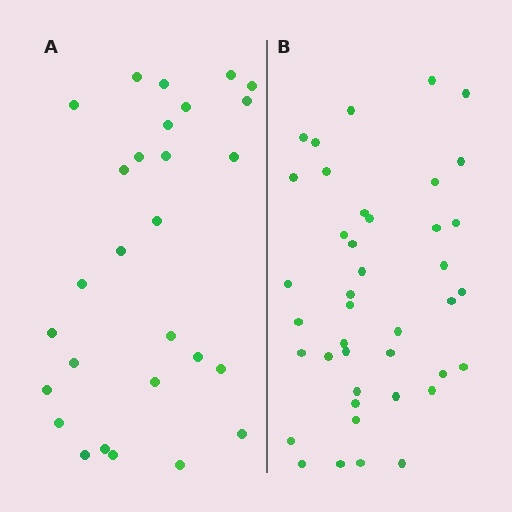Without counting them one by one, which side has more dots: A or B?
Region B (the right region) has more dots.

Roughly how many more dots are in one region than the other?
Region B has approximately 15 more dots than region A.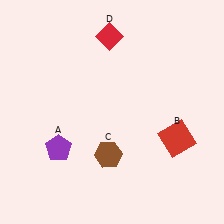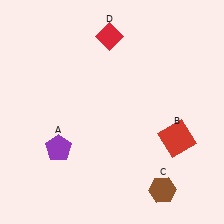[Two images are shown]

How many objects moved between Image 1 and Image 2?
1 object moved between the two images.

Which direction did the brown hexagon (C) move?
The brown hexagon (C) moved right.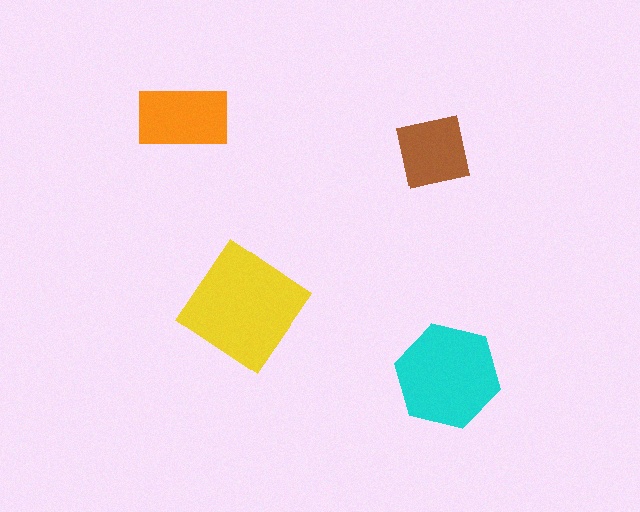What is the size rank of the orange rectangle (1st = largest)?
3rd.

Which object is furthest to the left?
The orange rectangle is leftmost.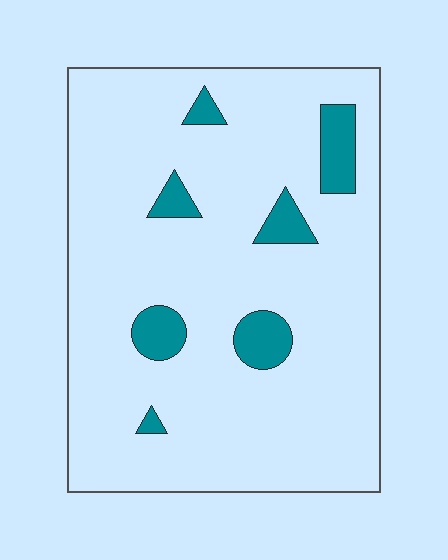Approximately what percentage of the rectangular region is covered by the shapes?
Approximately 10%.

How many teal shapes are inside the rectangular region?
7.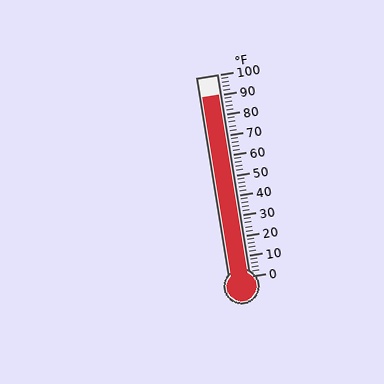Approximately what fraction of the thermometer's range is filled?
The thermometer is filled to approximately 90% of its range.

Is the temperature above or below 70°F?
The temperature is above 70°F.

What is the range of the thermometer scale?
The thermometer scale ranges from 0°F to 100°F.